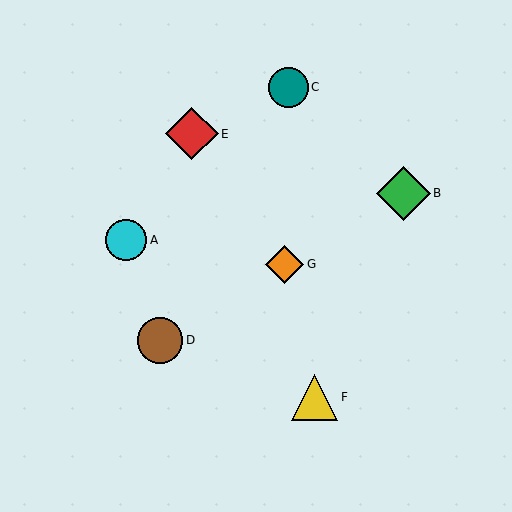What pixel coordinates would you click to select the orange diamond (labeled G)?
Click at (284, 264) to select the orange diamond G.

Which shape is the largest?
The green diamond (labeled B) is the largest.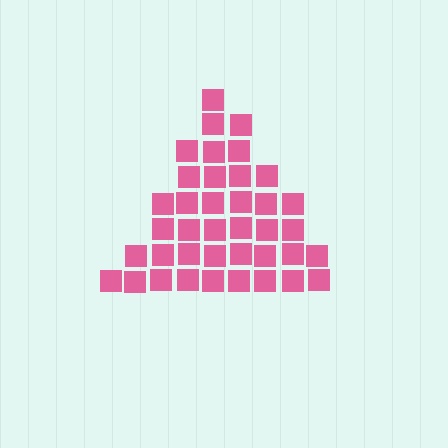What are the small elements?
The small elements are squares.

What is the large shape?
The large shape is a triangle.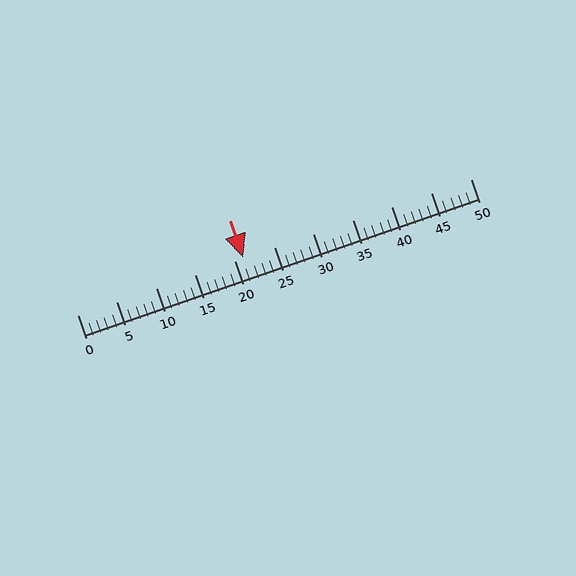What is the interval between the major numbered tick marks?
The major tick marks are spaced 5 units apart.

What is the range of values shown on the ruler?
The ruler shows values from 0 to 50.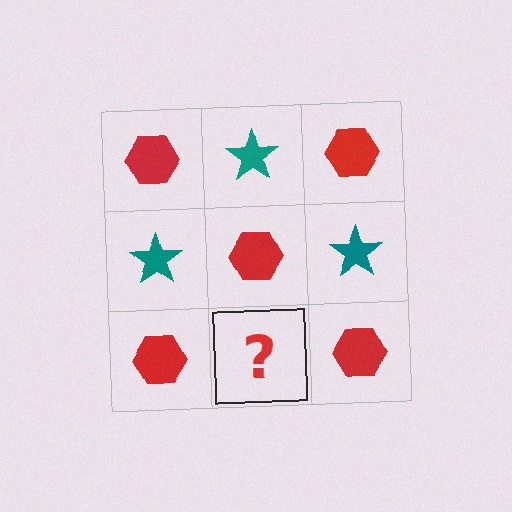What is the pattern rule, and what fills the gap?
The rule is that it alternates red hexagon and teal star in a checkerboard pattern. The gap should be filled with a teal star.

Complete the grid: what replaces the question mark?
The question mark should be replaced with a teal star.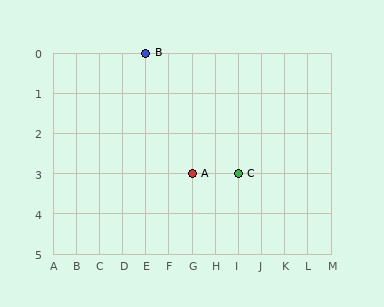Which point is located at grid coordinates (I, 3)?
Point C is at (I, 3).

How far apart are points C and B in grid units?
Points C and B are 4 columns and 3 rows apart (about 5.0 grid units diagonally).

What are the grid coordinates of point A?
Point A is at grid coordinates (G, 3).